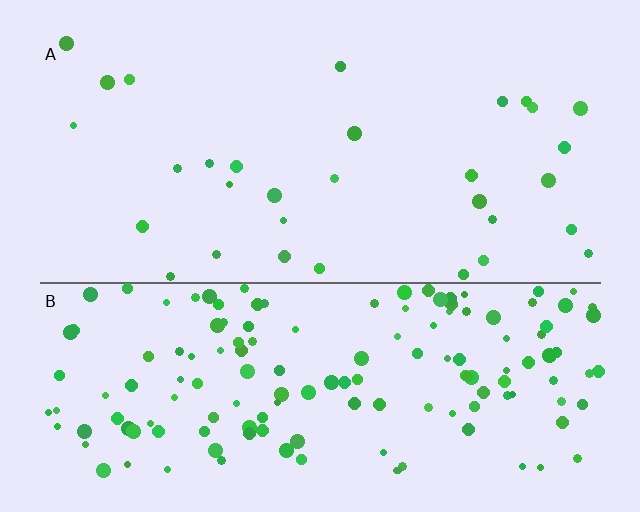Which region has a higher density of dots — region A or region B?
B (the bottom).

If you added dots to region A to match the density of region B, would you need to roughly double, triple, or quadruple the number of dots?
Approximately quadruple.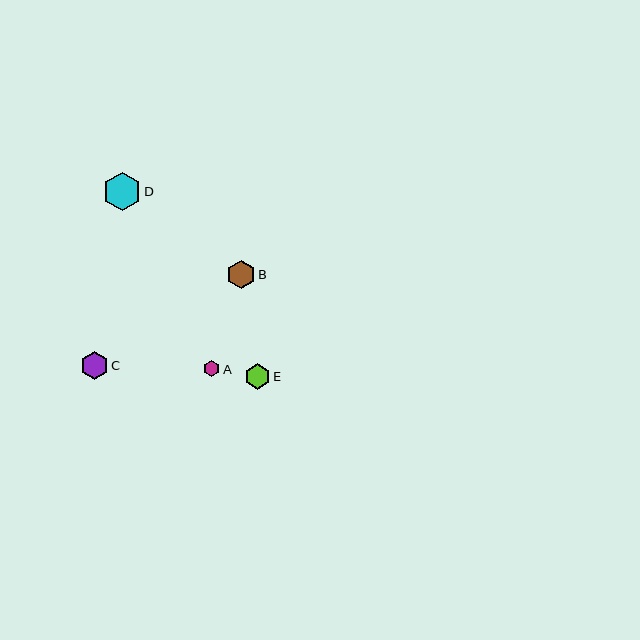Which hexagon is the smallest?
Hexagon A is the smallest with a size of approximately 16 pixels.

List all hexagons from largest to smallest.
From largest to smallest: D, B, C, E, A.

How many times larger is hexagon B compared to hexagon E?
Hexagon B is approximately 1.1 times the size of hexagon E.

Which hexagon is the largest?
Hexagon D is the largest with a size of approximately 39 pixels.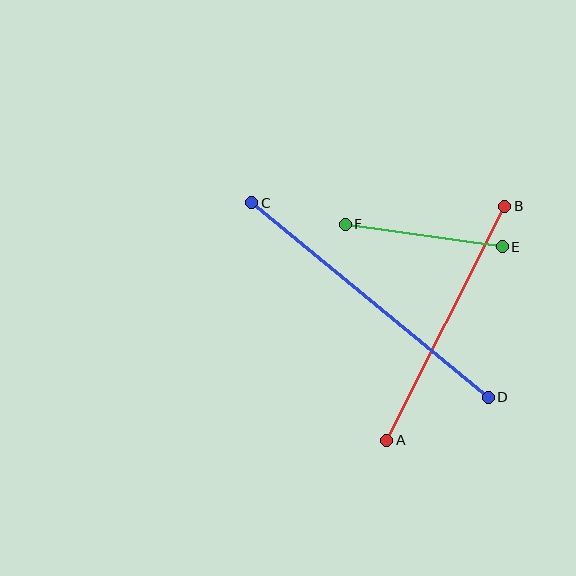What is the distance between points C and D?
The distance is approximately 306 pixels.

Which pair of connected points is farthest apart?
Points C and D are farthest apart.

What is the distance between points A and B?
The distance is approximately 262 pixels.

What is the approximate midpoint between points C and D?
The midpoint is at approximately (370, 300) pixels.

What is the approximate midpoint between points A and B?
The midpoint is at approximately (446, 323) pixels.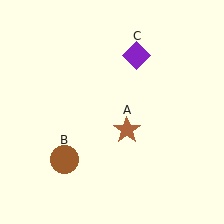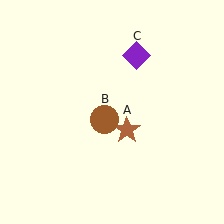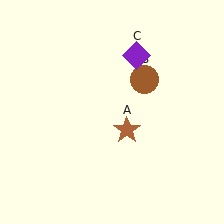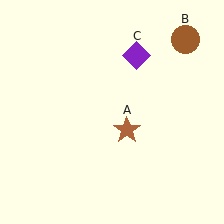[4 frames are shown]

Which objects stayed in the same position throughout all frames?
Brown star (object A) and purple diamond (object C) remained stationary.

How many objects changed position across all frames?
1 object changed position: brown circle (object B).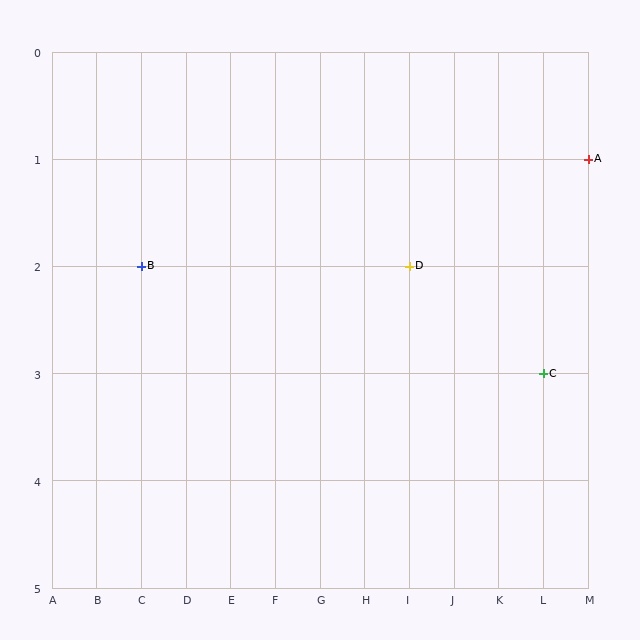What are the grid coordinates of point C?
Point C is at grid coordinates (L, 3).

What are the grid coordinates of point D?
Point D is at grid coordinates (I, 2).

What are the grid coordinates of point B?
Point B is at grid coordinates (C, 2).